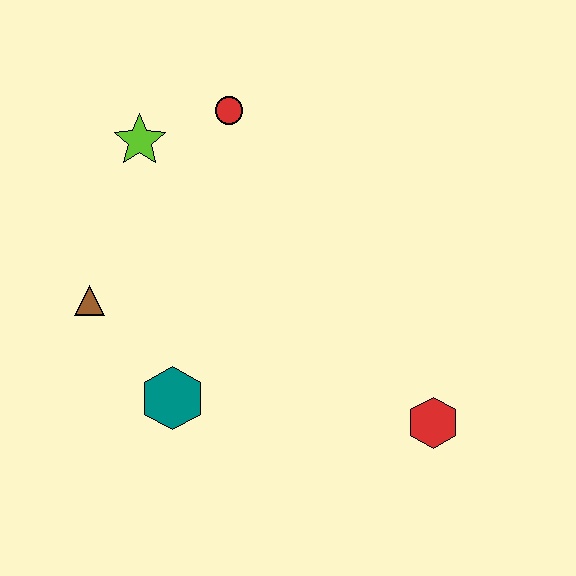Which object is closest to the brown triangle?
The teal hexagon is closest to the brown triangle.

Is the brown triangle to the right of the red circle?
No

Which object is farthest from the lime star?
The red hexagon is farthest from the lime star.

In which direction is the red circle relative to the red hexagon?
The red circle is above the red hexagon.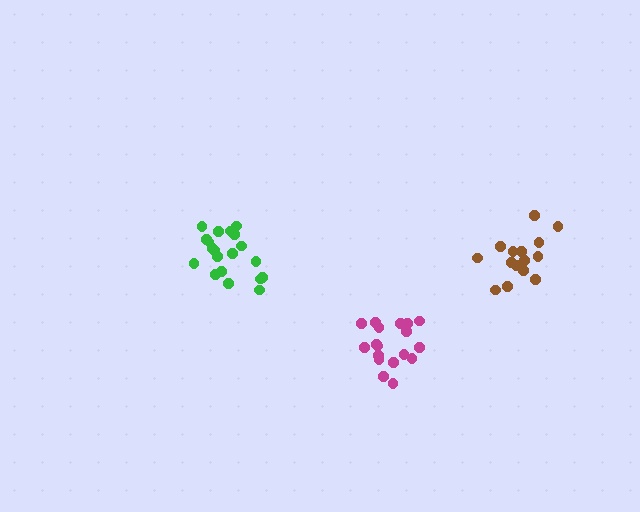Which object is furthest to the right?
The brown cluster is rightmost.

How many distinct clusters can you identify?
There are 3 distinct clusters.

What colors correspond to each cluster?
The clusters are colored: green, brown, magenta.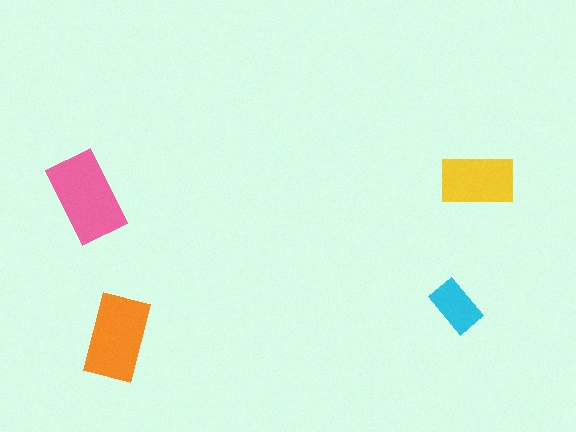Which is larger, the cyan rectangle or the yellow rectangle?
The yellow one.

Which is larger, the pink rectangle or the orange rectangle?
The pink one.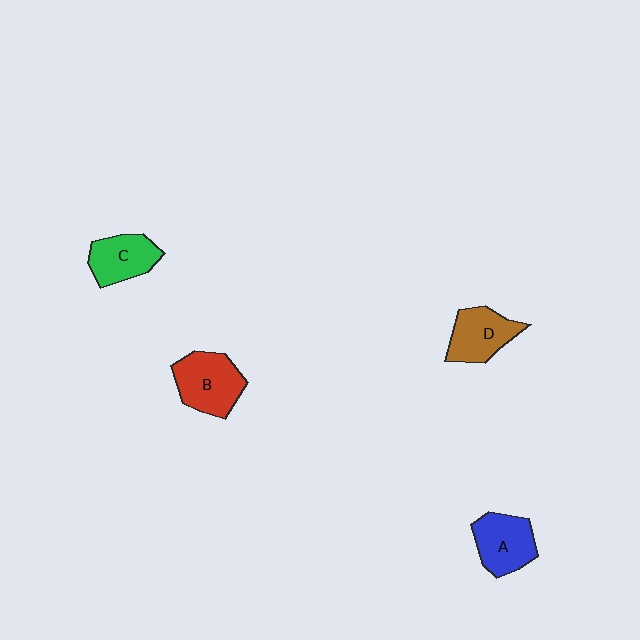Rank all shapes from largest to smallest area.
From largest to smallest: B (red), A (blue), D (brown), C (green).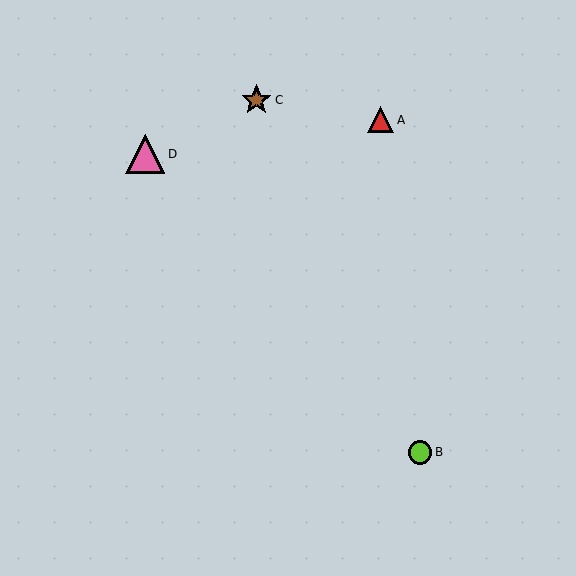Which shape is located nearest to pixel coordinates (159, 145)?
The pink triangle (labeled D) at (145, 154) is nearest to that location.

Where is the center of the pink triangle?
The center of the pink triangle is at (145, 154).